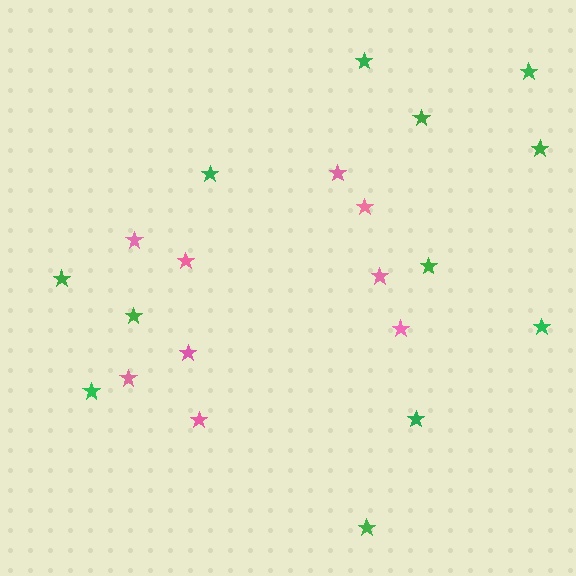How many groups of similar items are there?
There are 2 groups: one group of pink stars (9) and one group of green stars (12).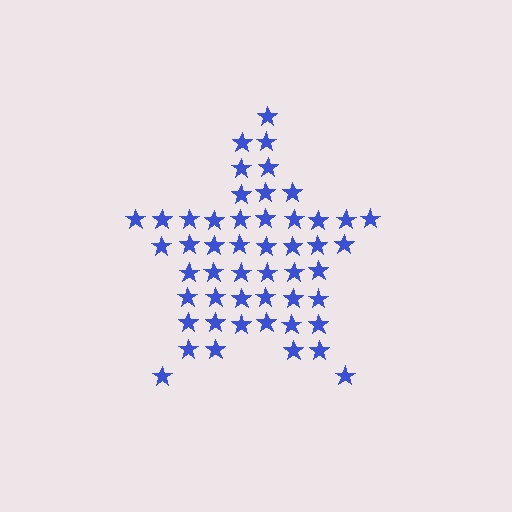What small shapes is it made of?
It is made of small stars.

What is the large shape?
The large shape is a star.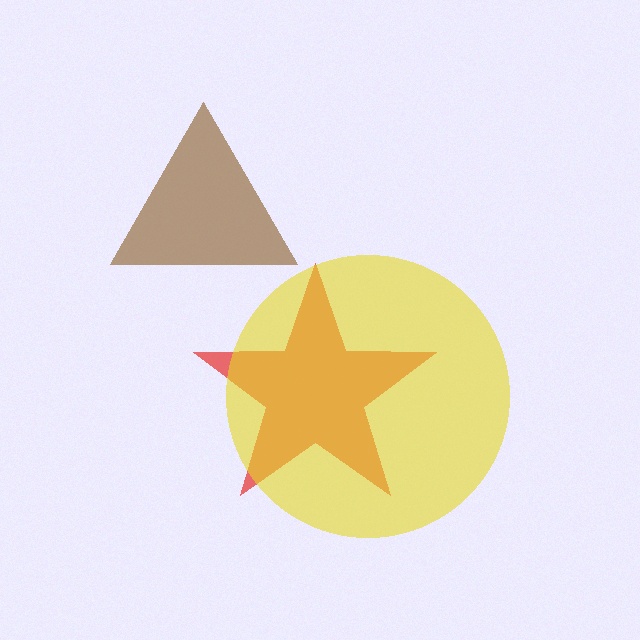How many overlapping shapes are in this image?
There are 3 overlapping shapes in the image.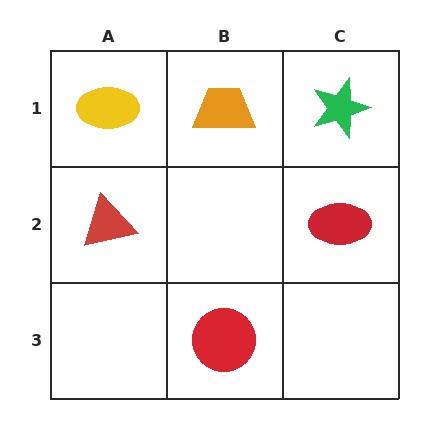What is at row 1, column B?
An orange trapezoid.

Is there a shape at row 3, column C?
No, that cell is empty.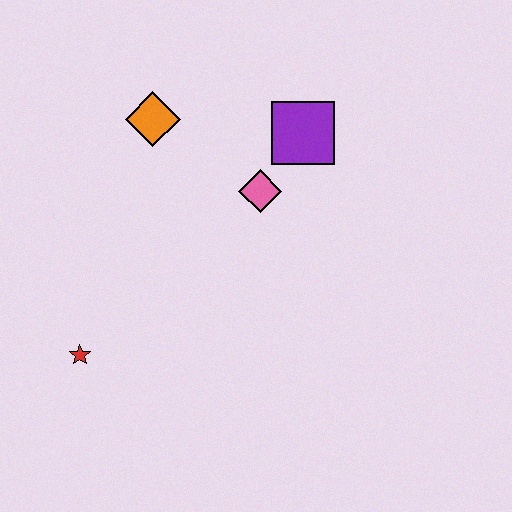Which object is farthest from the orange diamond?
The red star is farthest from the orange diamond.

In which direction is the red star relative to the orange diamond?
The red star is below the orange diamond.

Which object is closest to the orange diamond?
The pink diamond is closest to the orange diamond.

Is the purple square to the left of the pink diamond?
No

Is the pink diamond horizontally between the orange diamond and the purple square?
Yes